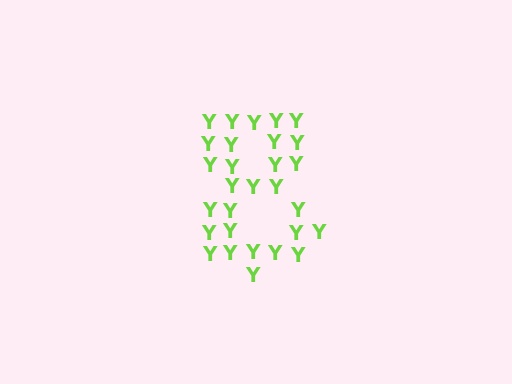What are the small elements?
The small elements are letter Y's.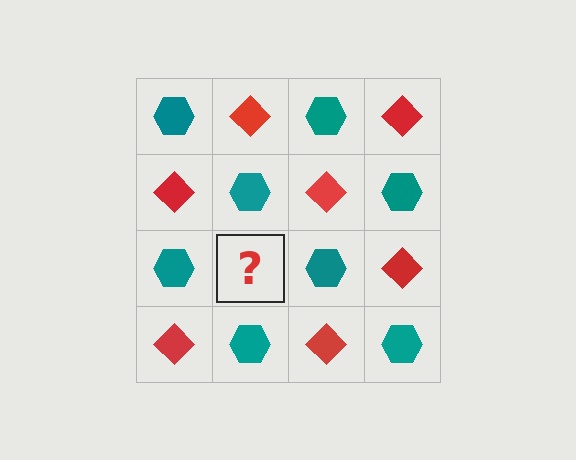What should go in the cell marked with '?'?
The missing cell should contain a red diamond.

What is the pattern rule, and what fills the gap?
The rule is that it alternates teal hexagon and red diamond in a checkerboard pattern. The gap should be filled with a red diamond.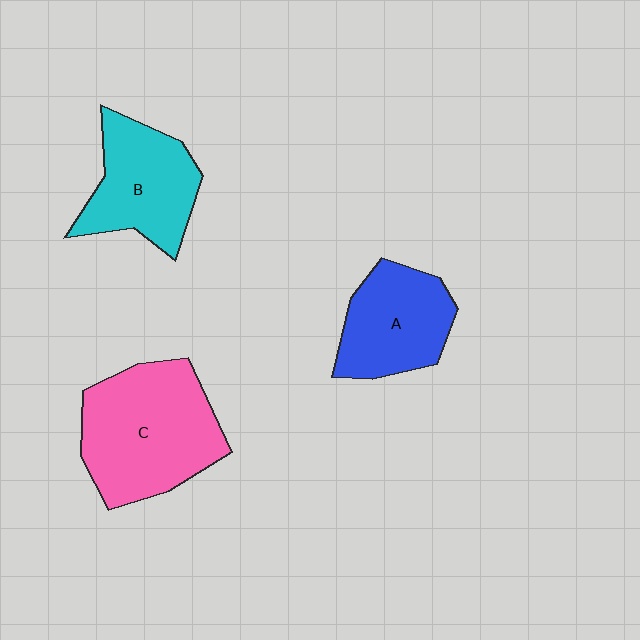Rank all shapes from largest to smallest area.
From largest to smallest: C (pink), B (cyan), A (blue).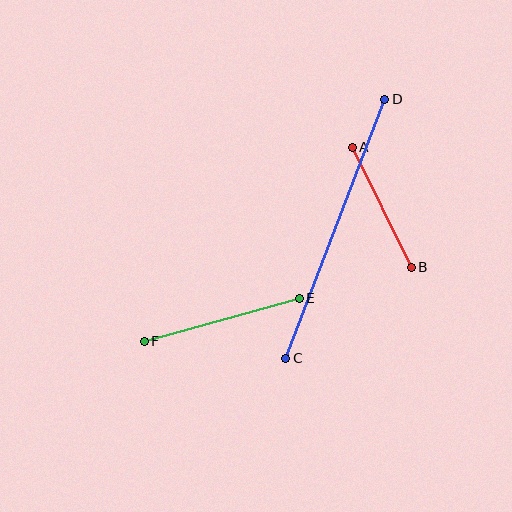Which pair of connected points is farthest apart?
Points C and D are farthest apart.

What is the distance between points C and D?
The distance is approximately 277 pixels.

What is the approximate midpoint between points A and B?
The midpoint is at approximately (382, 207) pixels.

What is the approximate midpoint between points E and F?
The midpoint is at approximately (222, 320) pixels.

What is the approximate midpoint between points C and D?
The midpoint is at approximately (335, 229) pixels.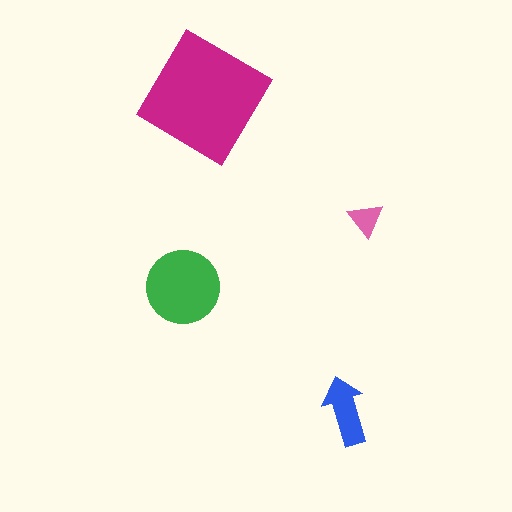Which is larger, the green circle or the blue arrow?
The green circle.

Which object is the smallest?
The pink triangle.